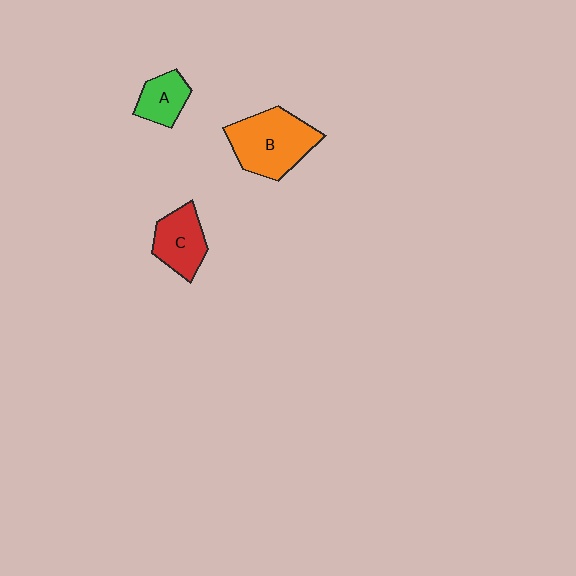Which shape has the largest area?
Shape B (orange).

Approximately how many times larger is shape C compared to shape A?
Approximately 1.3 times.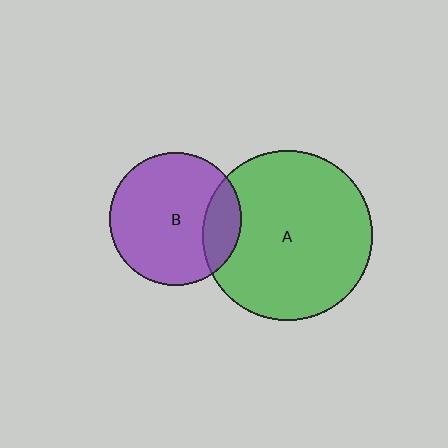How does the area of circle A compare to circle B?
Approximately 1.6 times.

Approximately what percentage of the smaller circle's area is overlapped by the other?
Approximately 20%.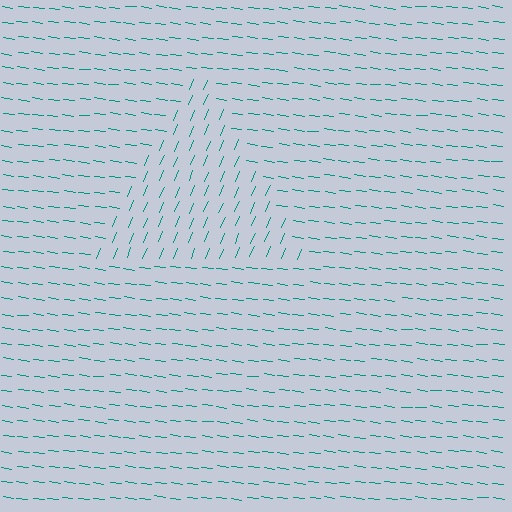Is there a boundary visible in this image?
Yes, there is a texture boundary formed by a change in line orientation.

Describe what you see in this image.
The image is filled with small teal line segments. A triangle region in the image has lines oriented differently from the surrounding lines, creating a visible texture boundary.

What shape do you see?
I see a triangle.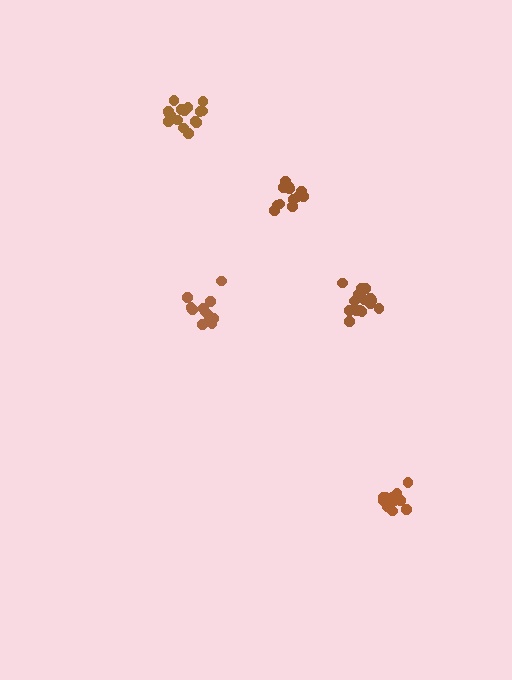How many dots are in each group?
Group 1: 15 dots, Group 2: 17 dots, Group 3: 11 dots, Group 4: 14 dots, Group 5: 12 dots (69 total).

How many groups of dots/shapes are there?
There are 5 groups.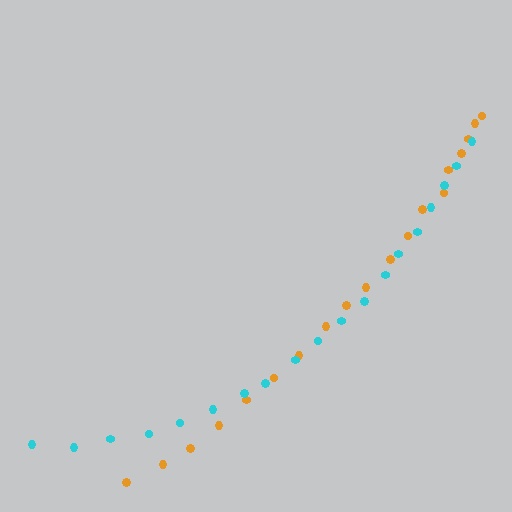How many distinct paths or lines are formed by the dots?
There are 2 distinct paths.